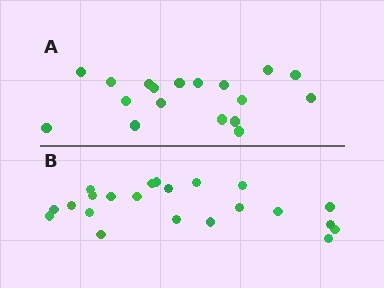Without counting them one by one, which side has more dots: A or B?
Region B (the bottom region) has more dots.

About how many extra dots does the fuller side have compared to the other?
Region B has about 4 more dots than region A.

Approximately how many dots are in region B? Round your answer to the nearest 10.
About 20 dots. (The exact count is 22, which rounds to 20.)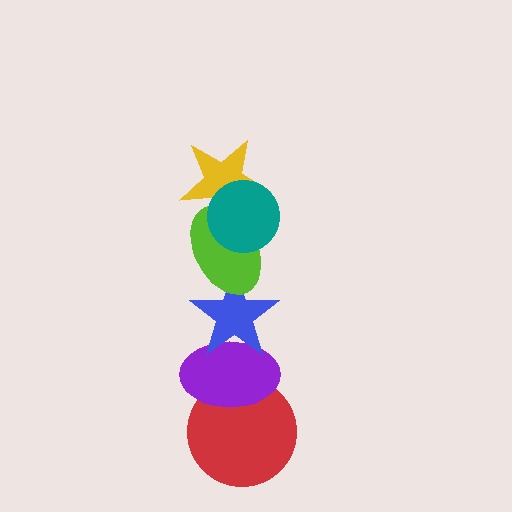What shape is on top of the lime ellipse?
The yellow star is on top of the lime ellipse.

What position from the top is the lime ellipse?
The lime ellipse is 3rd from the top.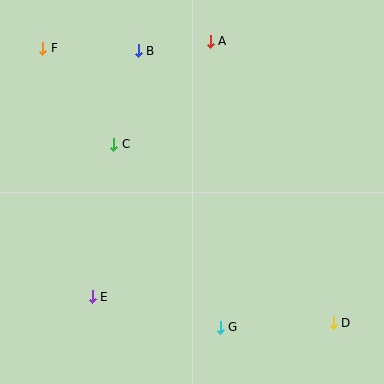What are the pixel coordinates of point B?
Point B is at (138, 51).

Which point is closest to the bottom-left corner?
Point E is closest to the bottom-left corner.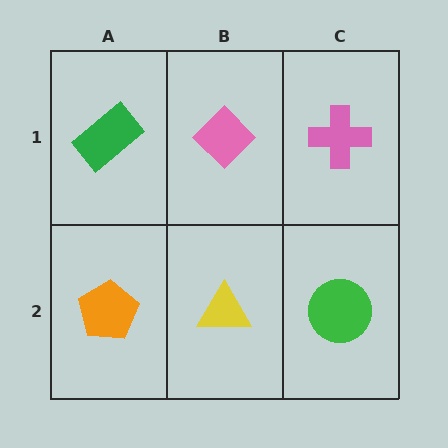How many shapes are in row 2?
3 shapes.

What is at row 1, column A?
A green rectangle.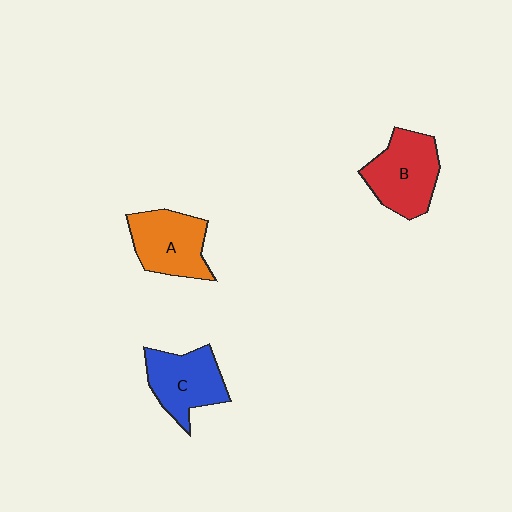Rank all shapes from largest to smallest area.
From largest to smallest: B (red), A (orange), C (blue).